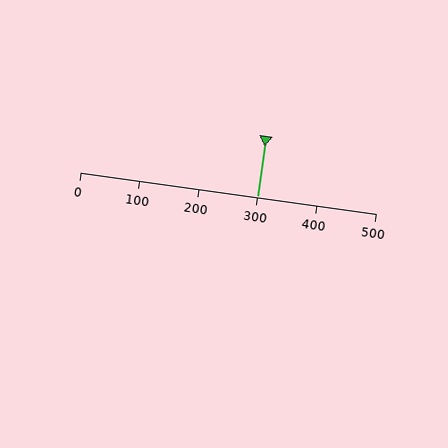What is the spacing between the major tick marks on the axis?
The major ticks are spaced 100 apart.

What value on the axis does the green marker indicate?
The marker indicates approximately 300.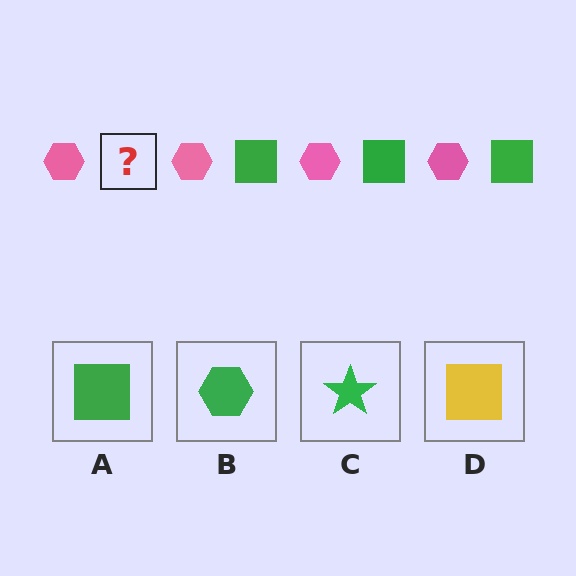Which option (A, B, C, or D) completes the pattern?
A.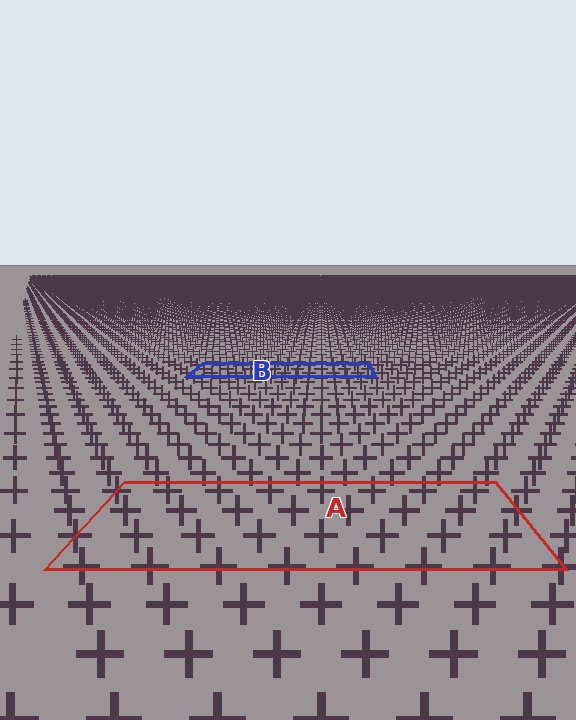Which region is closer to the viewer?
Region A is closer. The texture elements there are larger and more spread out.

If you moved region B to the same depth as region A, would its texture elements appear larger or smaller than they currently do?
They would appear larger. At a closer depth, the same texture elements are projected at a bigger on-screen size.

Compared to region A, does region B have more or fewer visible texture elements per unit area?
Region B has more texture elements per unit area — they are packed more densely because it is farther away.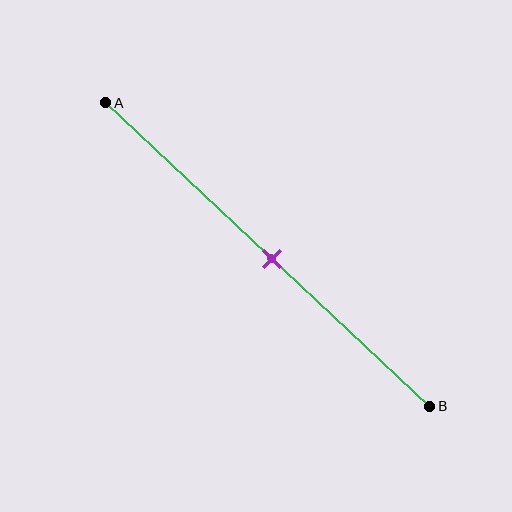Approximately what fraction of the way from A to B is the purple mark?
The purple mark is approximately 50% of the way from A to B.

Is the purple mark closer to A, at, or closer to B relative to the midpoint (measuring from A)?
The purple mark is approximately at the midpoint of segment AB.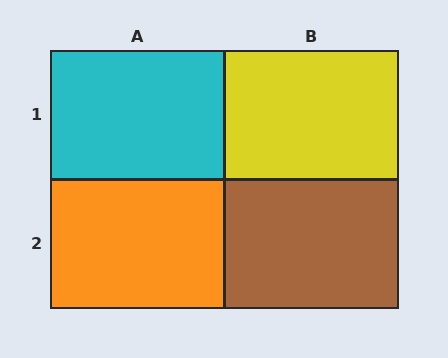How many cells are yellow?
1 cell is yellow.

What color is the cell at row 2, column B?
Brown.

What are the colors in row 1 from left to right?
Cyan, yellow.